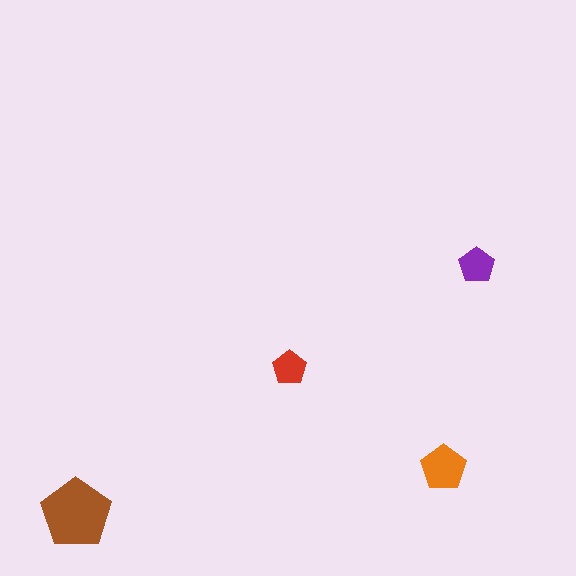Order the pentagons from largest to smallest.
the brown one, the orange one, the purple one, the red one.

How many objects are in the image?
There are 4 objects in the image.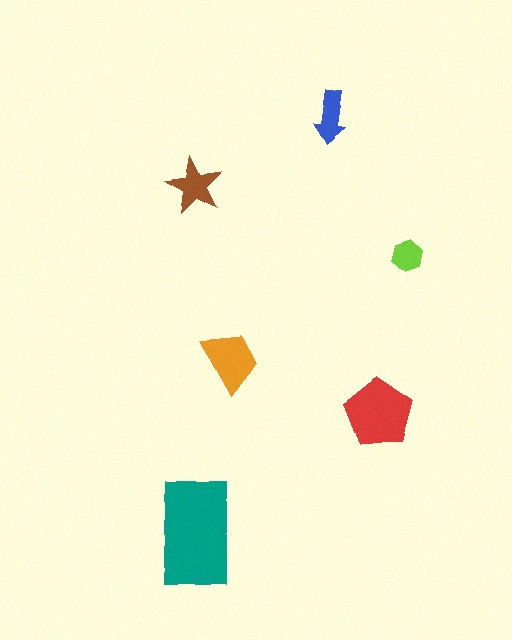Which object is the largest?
The teal rectangle.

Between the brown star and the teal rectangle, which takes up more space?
The teal rectangle.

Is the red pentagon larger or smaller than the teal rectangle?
Smaller.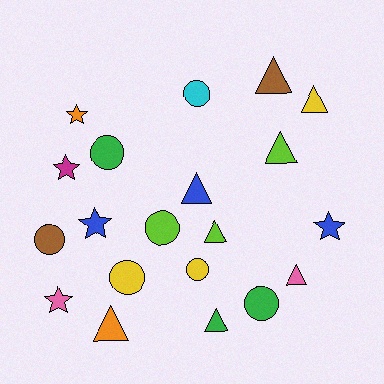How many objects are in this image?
There are 20 objects.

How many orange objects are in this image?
There are 2 orange objects.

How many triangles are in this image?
There are 8 triangles.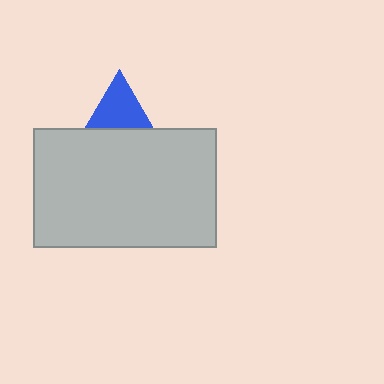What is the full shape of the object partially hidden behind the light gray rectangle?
The partially hidden object is a blue triangle.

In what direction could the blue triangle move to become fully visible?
The blue triangle could move up. That would shift it out from behind the light gray rectangle entirely.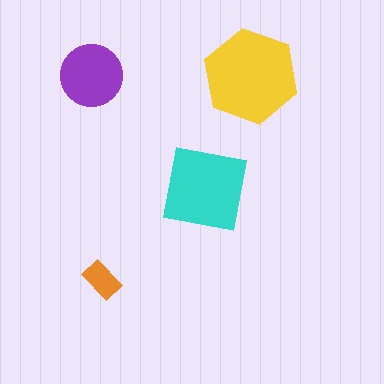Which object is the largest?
The yellow hexagon.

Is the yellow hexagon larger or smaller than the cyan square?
Larger.